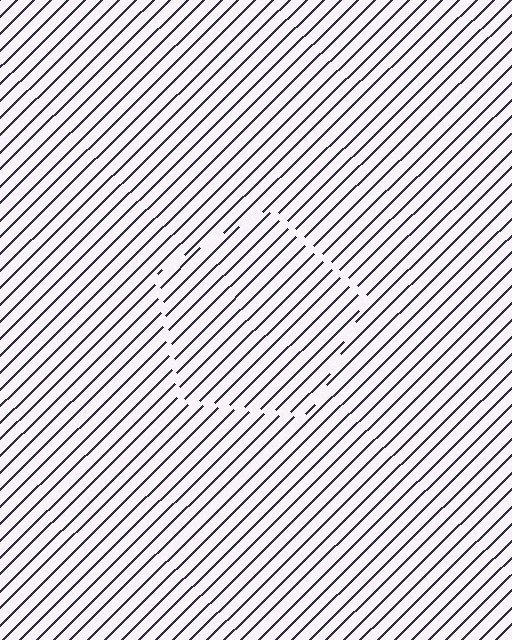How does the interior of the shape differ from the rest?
The interior of the shape contains the same grating, shifted by half a period — the contour is defined by the phase discontinuity where line-ends from the inner and outer gratings abut.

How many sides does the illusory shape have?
5 sides — the line-ends trace a pentagon.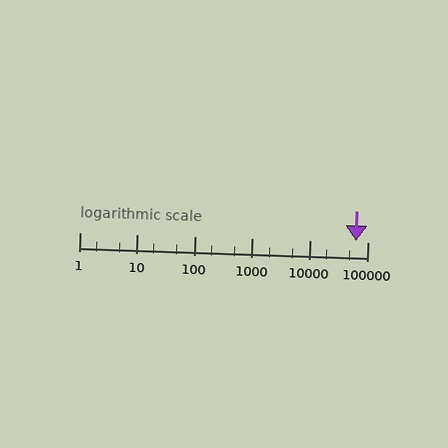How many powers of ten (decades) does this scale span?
The scale spans 5 decades, from 1 to 100000.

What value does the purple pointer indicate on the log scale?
The pointer indicates approximately 64000.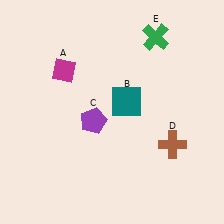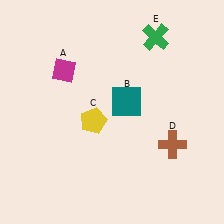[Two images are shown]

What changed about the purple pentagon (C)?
In Image 1, C is purple. In Image 2, it changed to yellow.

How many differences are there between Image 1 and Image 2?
There is 1 difference between the two images.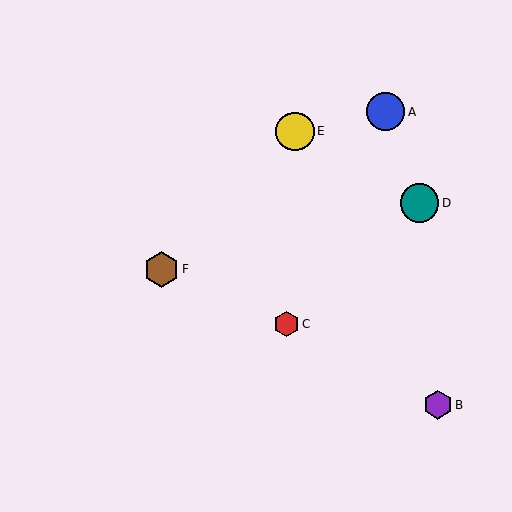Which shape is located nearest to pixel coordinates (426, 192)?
The teal circle (labeled D) at (420, 203) is nearest to that location.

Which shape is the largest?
The teal circle (labeled D) is the largest.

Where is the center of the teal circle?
The center of the teal circle is at (420, 203).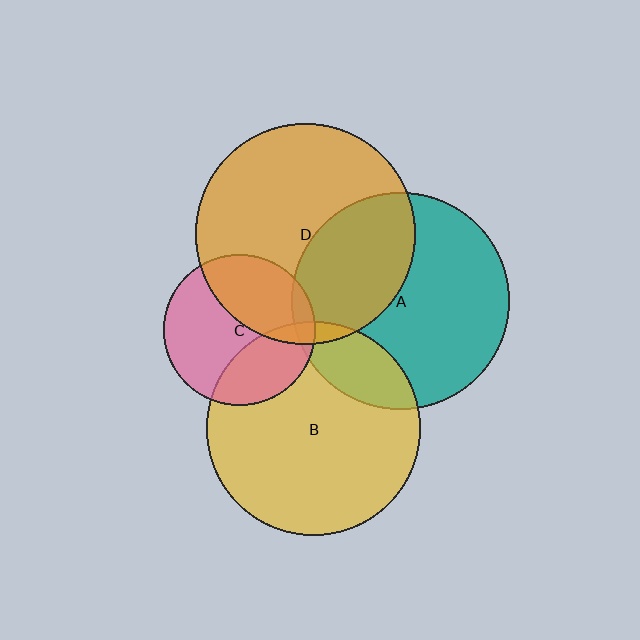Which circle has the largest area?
Circle D (orange).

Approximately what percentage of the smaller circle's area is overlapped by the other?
Approximately 20%.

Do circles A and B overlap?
Yes.